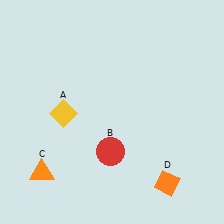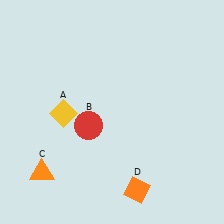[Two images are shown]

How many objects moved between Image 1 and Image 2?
2 objects moved between the two images.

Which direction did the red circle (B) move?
The red circle (B) moved up.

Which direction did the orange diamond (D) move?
The orange diamond (D) moved left.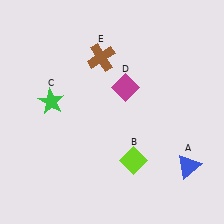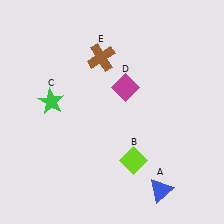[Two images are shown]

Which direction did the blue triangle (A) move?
The blue triangle (A) moved left.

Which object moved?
The blue triangle (A) moved left.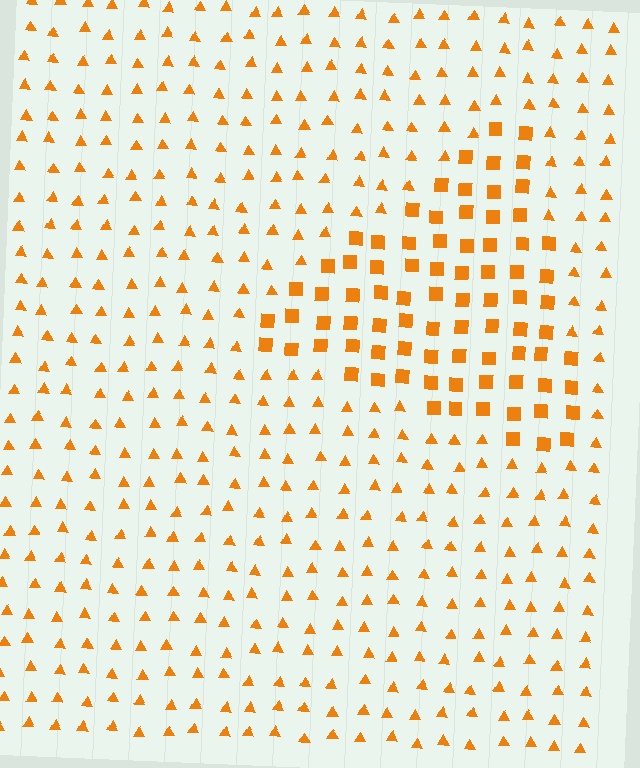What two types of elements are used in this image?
The image uses squares inside the triangle region and triangles outside it.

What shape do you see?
I see a triangle.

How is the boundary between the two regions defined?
The boundary is defined by a change in element shape: squares inside vs. triangles outside. All elements share the same color and spacing.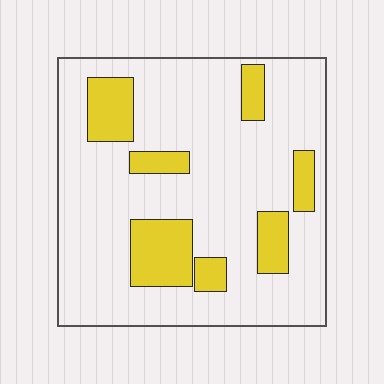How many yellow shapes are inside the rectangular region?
7.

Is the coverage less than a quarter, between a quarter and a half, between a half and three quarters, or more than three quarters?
Less than a quarter.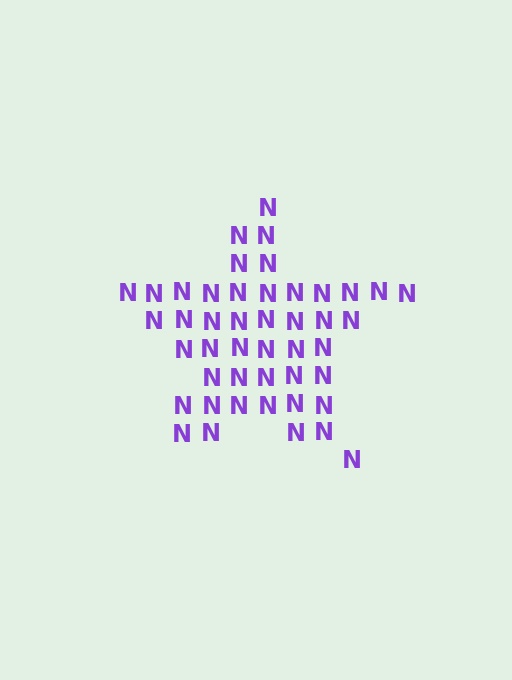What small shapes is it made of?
It is made of small letter N's.